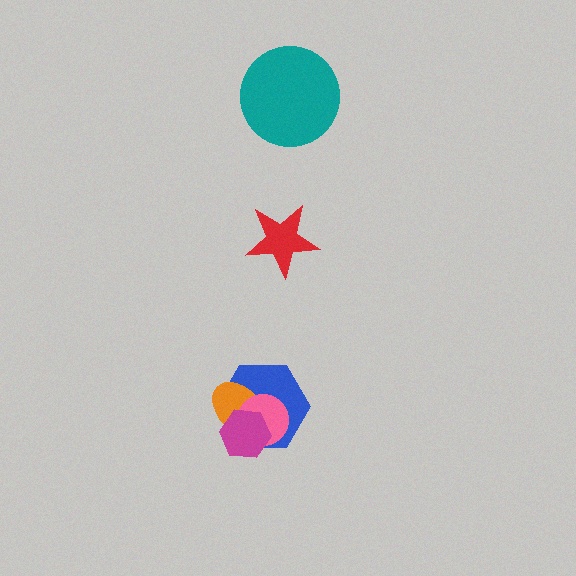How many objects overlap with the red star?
0 objects overlap with the red star.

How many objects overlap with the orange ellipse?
3 objects overlap with the orange ellipse.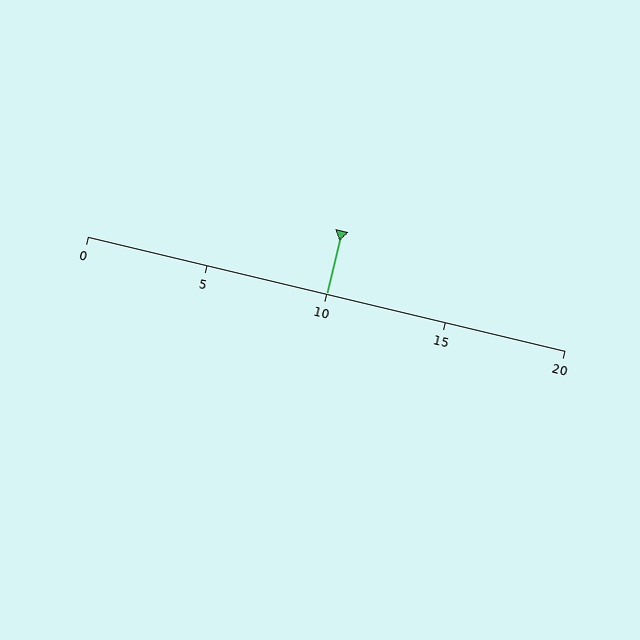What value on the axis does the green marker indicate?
The marker indicates approximately 10.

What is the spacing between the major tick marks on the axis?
The major ticks are spaced 5 apart.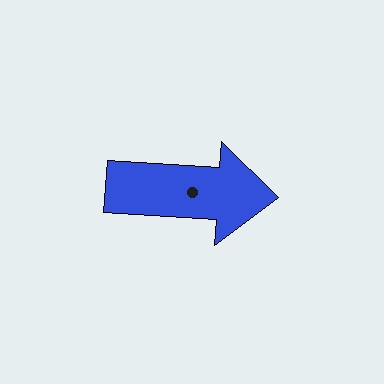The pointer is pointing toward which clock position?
Roughly 3 o'clock.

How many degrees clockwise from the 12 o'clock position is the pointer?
Approximately 94 degrees.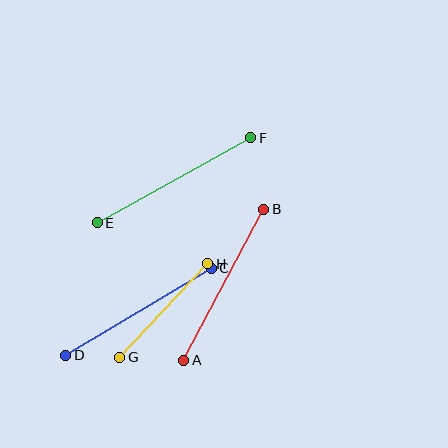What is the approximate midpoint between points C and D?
The midpoint is at approximately (138, 312) pixels.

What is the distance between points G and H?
The distance is approximately 128 pixels.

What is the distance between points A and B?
The distance is approximately 171 pixels.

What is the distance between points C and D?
The distance is approximately 170 pixels.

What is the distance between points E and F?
The distance is approximately 175 pixels.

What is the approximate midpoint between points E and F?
The midpoint is at approximately (174, 180) pixels.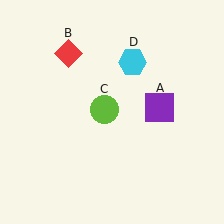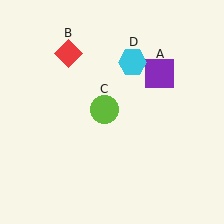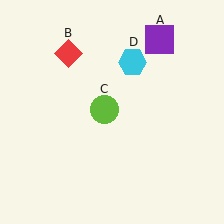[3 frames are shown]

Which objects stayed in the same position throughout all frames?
Red diamond (object B) and lime circle (object C) and cyan hexagon (object D) remained stationary.